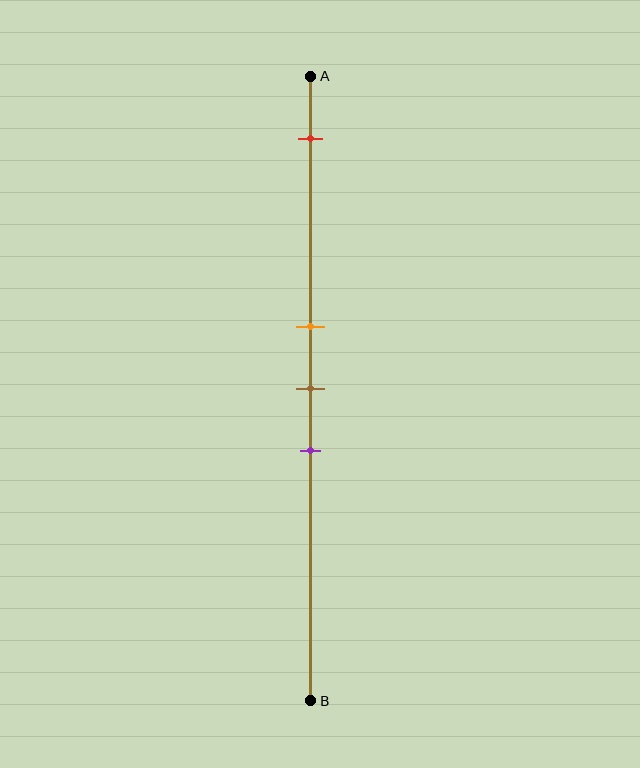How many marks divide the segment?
There are 4 marks dividing the segment.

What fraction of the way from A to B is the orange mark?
The orange mark is approximately 40% (0.4) of the way from A to B.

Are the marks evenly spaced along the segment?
No, the marks are not evenly spaced.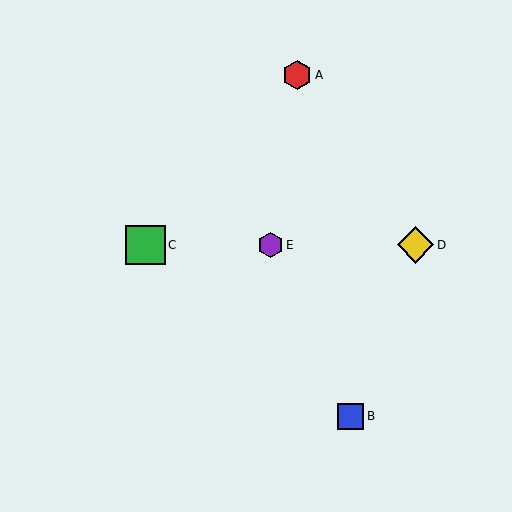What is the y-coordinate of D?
Object D is at y≈245.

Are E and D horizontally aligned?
Yes, both are at y≈245.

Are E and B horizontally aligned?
No, E is at y≈245 and B is at y≈416.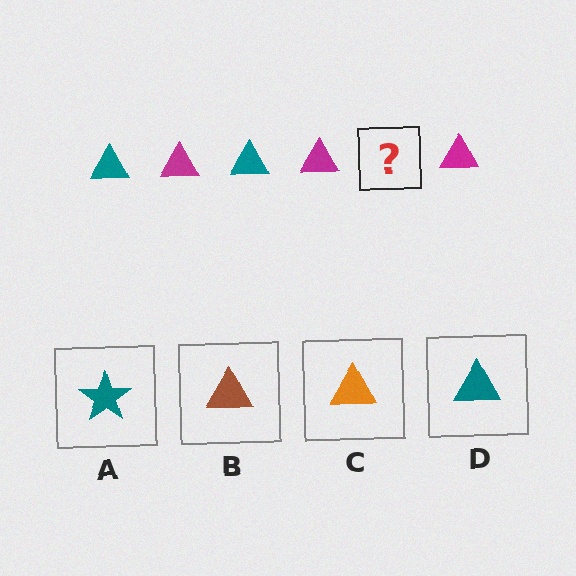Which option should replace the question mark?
Option D.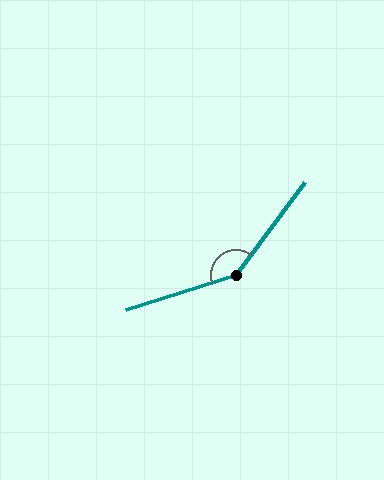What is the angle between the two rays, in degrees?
Approximately 145 degrees.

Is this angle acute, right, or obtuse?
It is obtuse.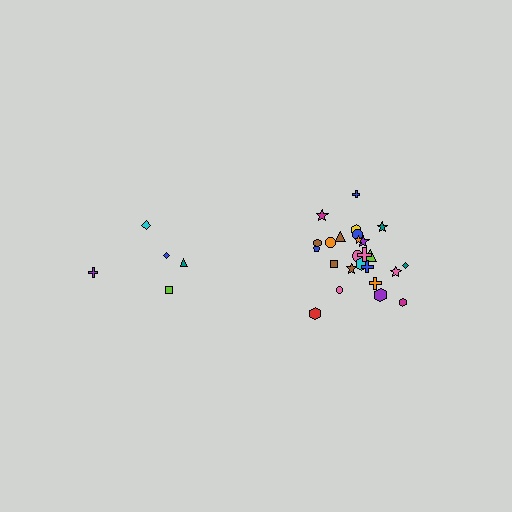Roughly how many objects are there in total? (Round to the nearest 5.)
Roughly 30 objects in total.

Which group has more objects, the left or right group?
The right group.